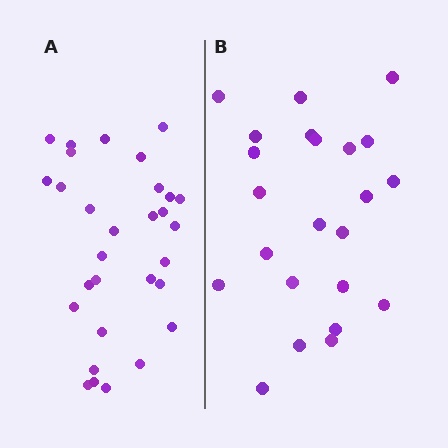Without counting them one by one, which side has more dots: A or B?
Region A (the left region) has more dots.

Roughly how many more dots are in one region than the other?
Region A has roughly 8 or so more dots than region B.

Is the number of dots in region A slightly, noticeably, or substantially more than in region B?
Region A has noticeably more, but not dramatically so. The ratio is roughly 1.3 to 1.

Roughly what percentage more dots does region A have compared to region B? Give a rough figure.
About 30% more.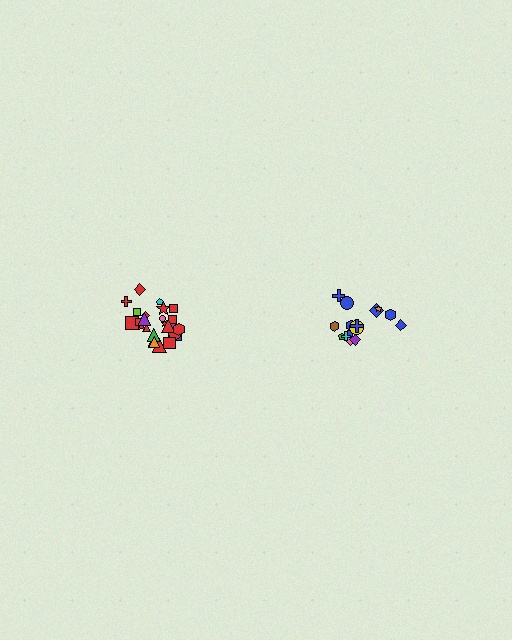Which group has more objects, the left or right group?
The left group.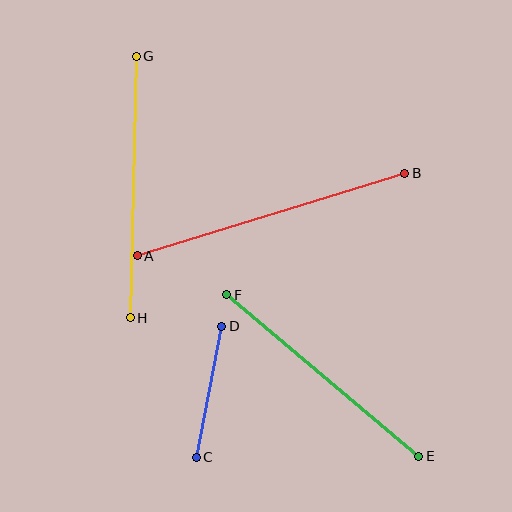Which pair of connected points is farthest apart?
Points A and B are farthest apart.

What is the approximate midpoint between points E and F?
The midpoint is at approximately (323, 376) pixels.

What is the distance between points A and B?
The distance is approximately 280 pixels.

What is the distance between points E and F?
The distance is approximately 251 pixels.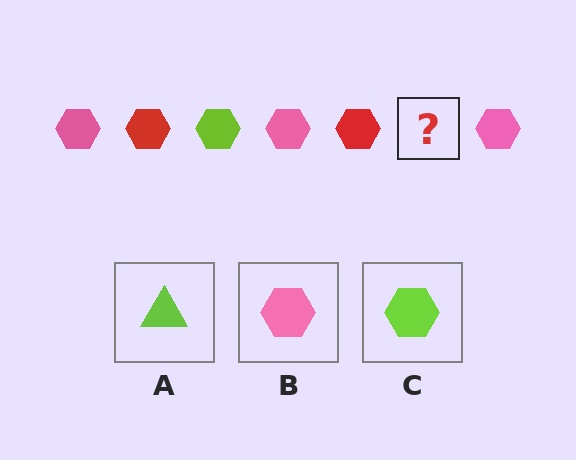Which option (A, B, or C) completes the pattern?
C.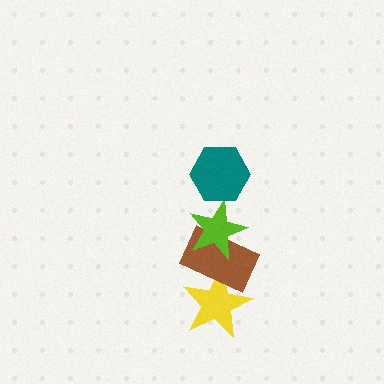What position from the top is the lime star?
The lime star is 2nd from the top.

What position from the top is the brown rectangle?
The brown rectangle is 3rd from the top.